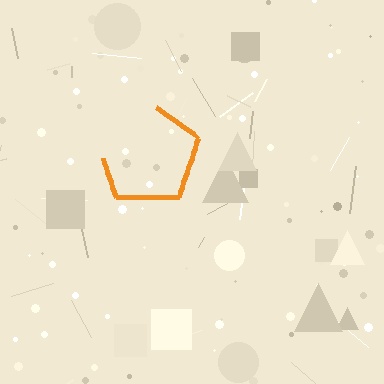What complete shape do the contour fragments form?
The contour fragments form a pentagon.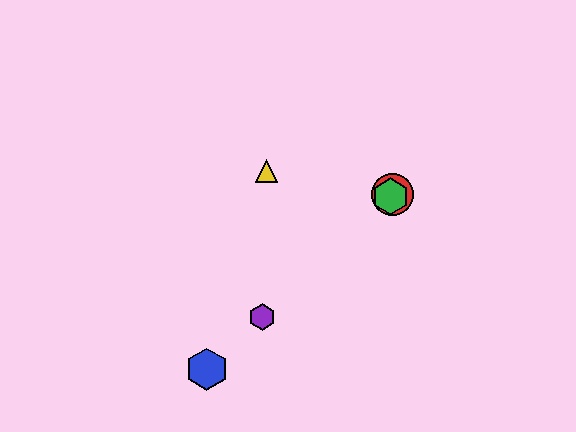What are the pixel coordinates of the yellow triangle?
The yellow triangle is at (266, 171).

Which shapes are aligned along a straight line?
The red circle, the blue hexagon, the green hexagon, the purple hexagon are aligned along a straight line.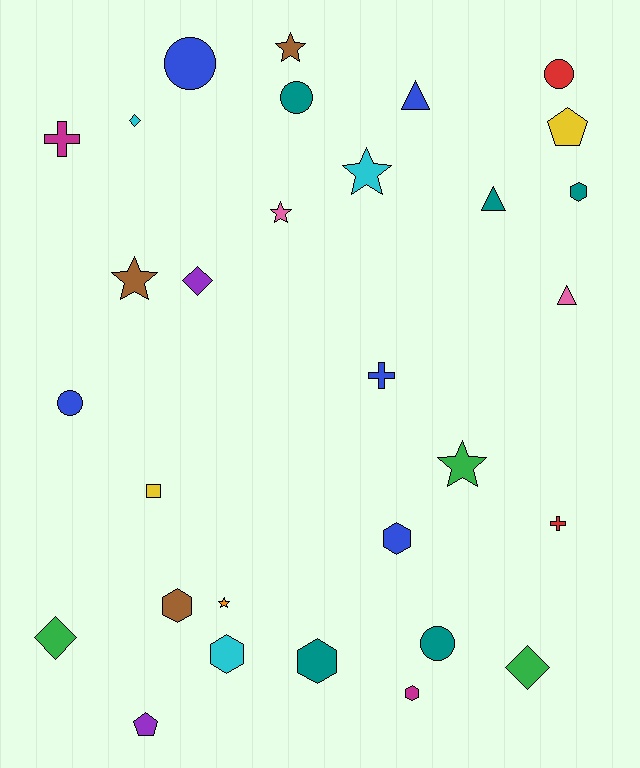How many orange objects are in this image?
There is 1 orange object.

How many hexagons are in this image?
There are 6 hexagons.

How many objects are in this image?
There are 30 objects.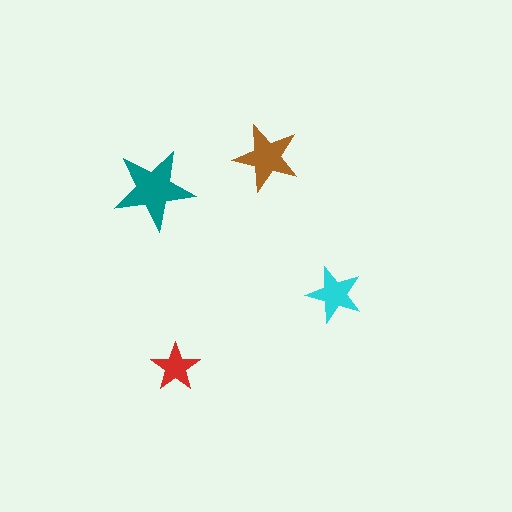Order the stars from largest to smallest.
the teal one, the brown one, the cyan one, the red one.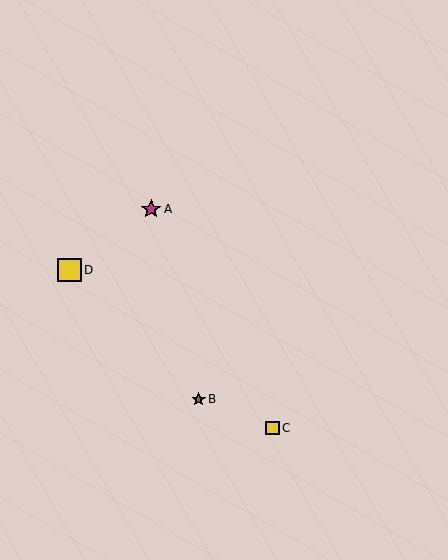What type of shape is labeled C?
Shape C is a yellow square.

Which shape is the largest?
The yellow square (labeled D) is the largest.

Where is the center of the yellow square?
The center of the yellow square is at (70, 270).